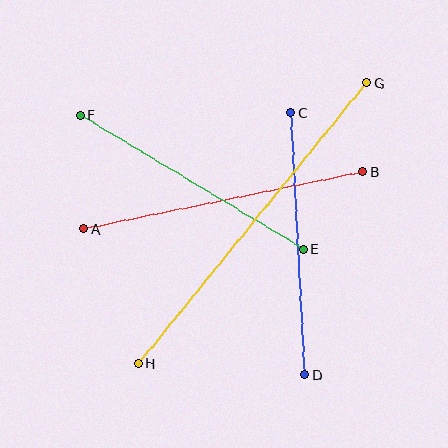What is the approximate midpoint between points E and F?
The midpoint is at approximately (192, 182) pixels.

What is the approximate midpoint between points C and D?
The midpoint is at approximately (298, 244) pixels.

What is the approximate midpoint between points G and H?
The midpoint is at approximately (253, 223) pixels.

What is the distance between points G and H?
The distance is approximately 362 pixels.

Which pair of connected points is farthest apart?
Points G and H are farthest apart.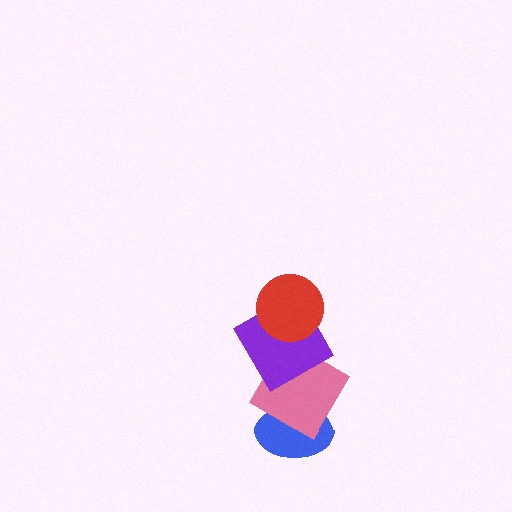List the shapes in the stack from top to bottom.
From top to bottom: the red circle, the purple square, the pink diamond, the blue ellipse.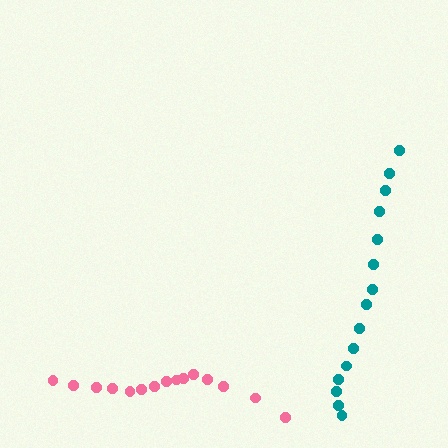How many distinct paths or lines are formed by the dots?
There are 2 distinct paths.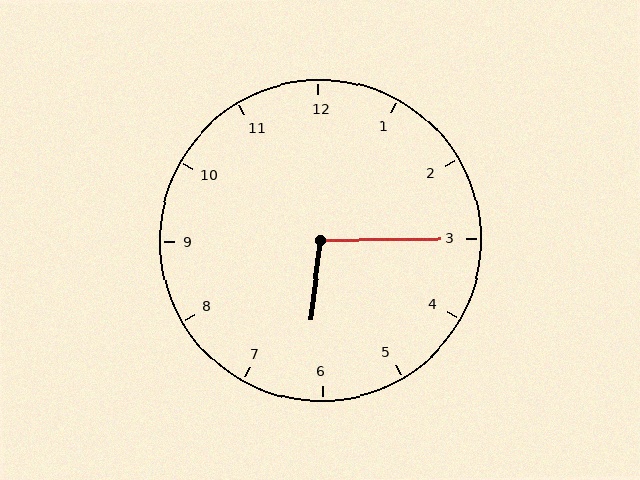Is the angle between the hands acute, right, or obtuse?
It is obtuse.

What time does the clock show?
6:15.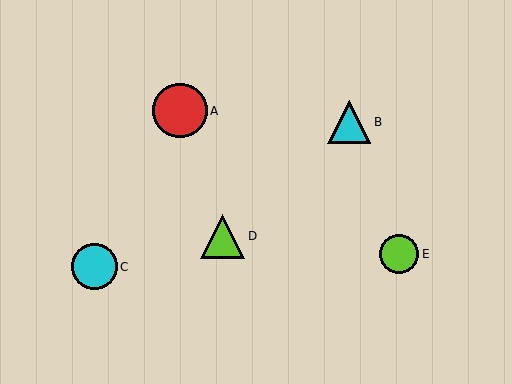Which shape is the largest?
The red circle (labeled A) is the largest.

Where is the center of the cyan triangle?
The center of the cyan triangle is at (349, 122).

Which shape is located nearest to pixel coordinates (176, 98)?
The red circle (labeled A) at (180, 111) is nearest to that location.